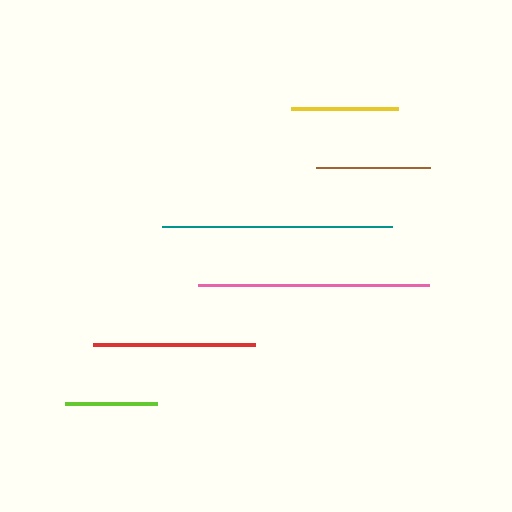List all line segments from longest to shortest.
From longest to shortest: pink, teal, red, brown, yellow, lime.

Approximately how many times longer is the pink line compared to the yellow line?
The pink line is approximately 2.2 times the length of the yellow line.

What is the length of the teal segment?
The teal segment is approximately 230 pixels long.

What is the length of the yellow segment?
The yellow segment is approximately 107 pixels long.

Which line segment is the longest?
The pink line is the longest at approximately 231 pixels.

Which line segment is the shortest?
The lime line is the shortest at approximately 93 pixels.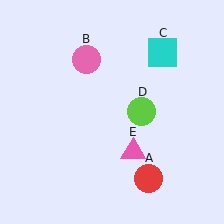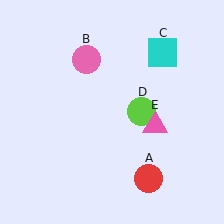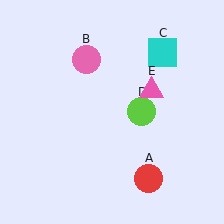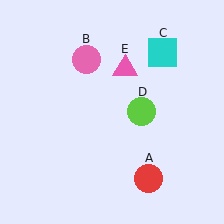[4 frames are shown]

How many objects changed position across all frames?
1 object changed position: pink triangle (object E).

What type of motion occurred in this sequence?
The pink triangle (object E) rotated counterclockwise around the center of the scene.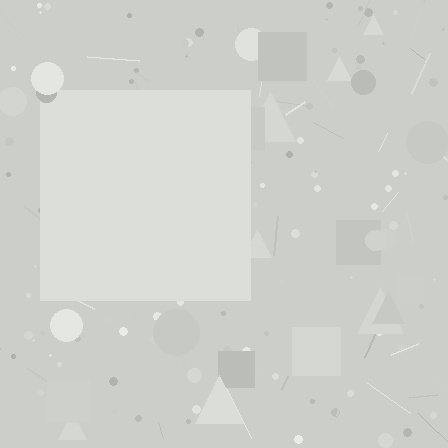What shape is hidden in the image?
A square is hidden in the image.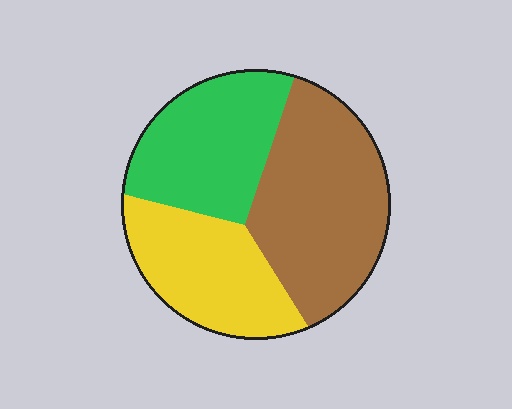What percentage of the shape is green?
Green takes up about one third (1/3) of the shape.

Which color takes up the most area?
Brown, at roughly 40%.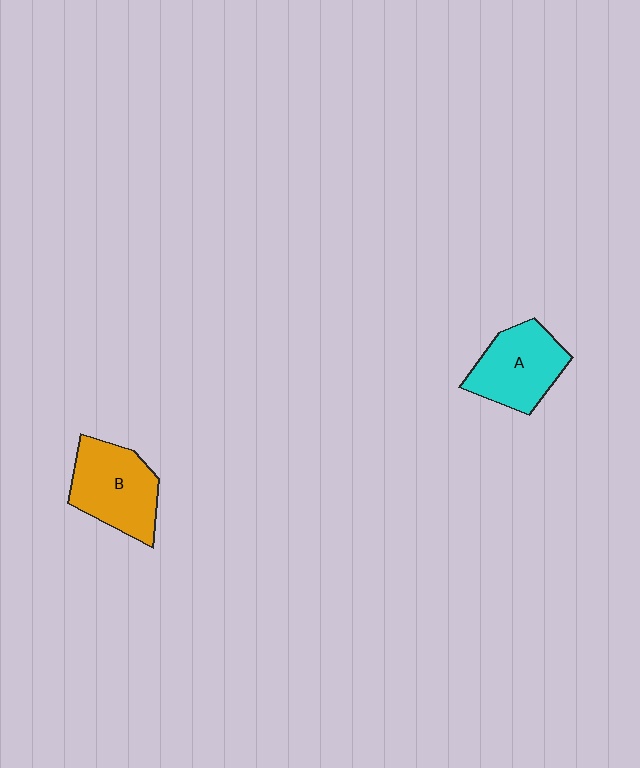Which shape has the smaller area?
Shape A (cyan).